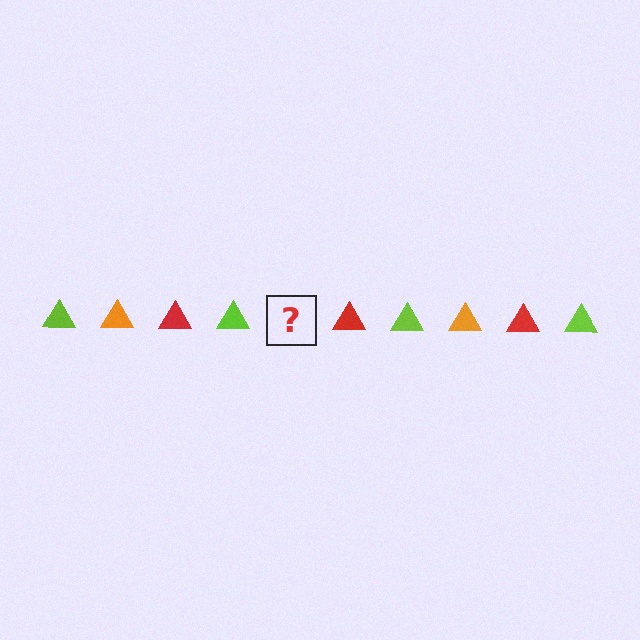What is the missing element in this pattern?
The missing element is an orange triangle.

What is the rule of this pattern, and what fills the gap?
The rule is that the pattern cycles through lime, orange, red triangles. The gap should be filled with an orange triangle.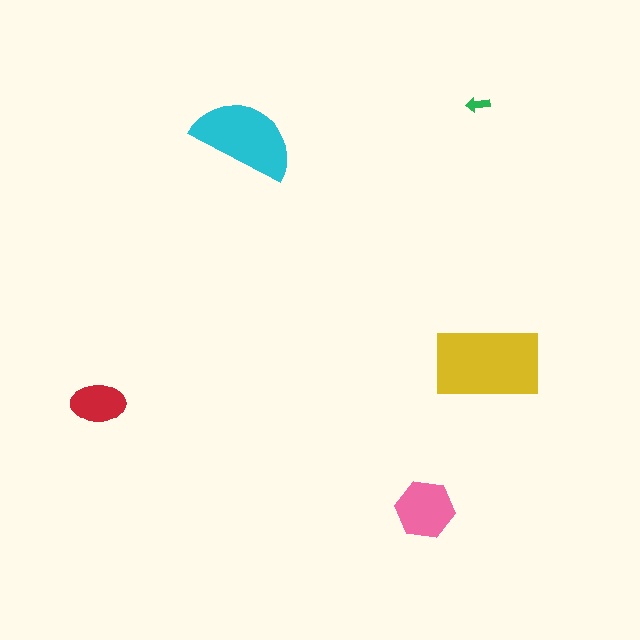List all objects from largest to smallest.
The yellow rectangle, the cyan semicircle, the pink hexagon, the red ellipse, the green arrow.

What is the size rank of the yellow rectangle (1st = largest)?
1st.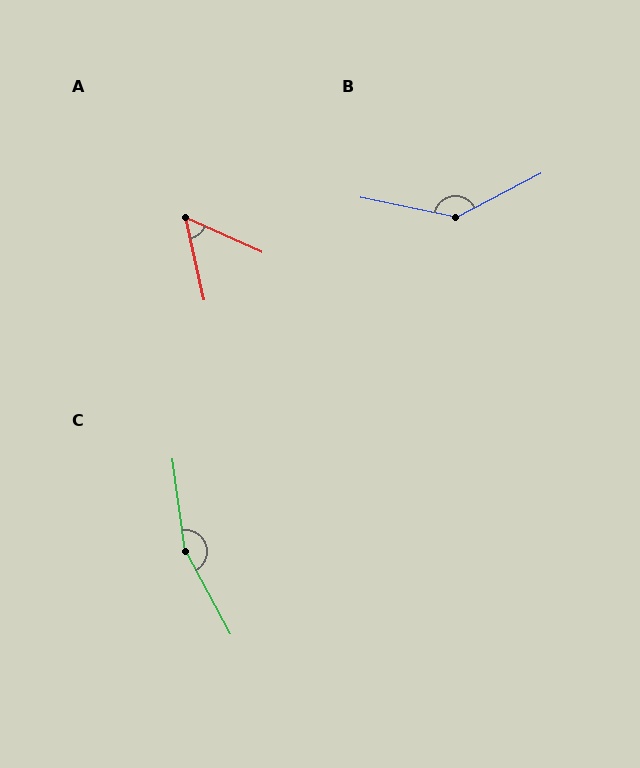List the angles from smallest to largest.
A (53°), B (141°), C (159°).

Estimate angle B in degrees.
Approximately 141 degrees.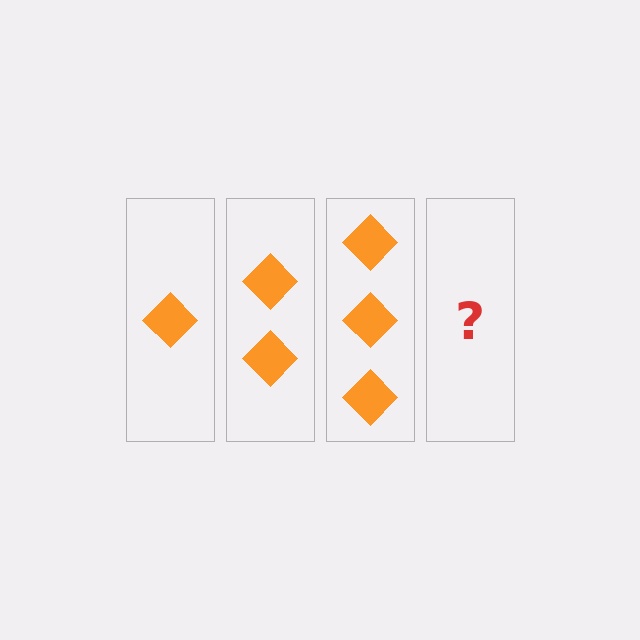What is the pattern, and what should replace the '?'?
The pattern is that each step adds one more diamond. The '?' should be 4 diamonds.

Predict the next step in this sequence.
The next step is 4 diamonds.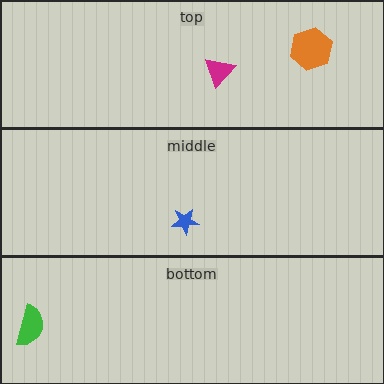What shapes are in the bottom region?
The green semicircle.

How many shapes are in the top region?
2.